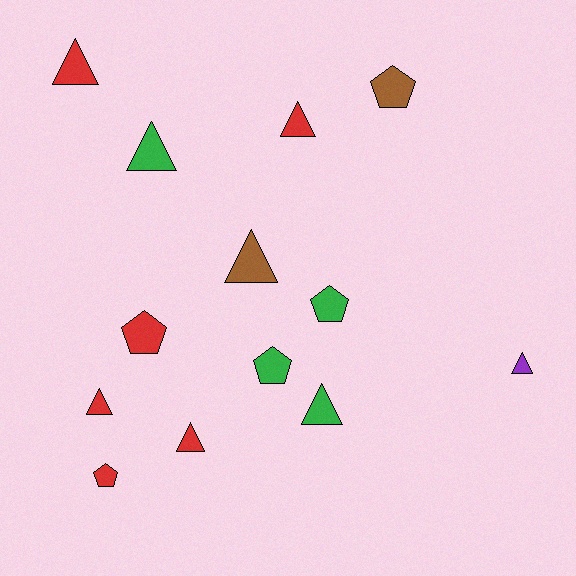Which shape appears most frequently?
Triangle, with 8 objects.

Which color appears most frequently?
Red, with 6 objects.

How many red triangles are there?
There are 4 red triangles.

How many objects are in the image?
There are 13 objects.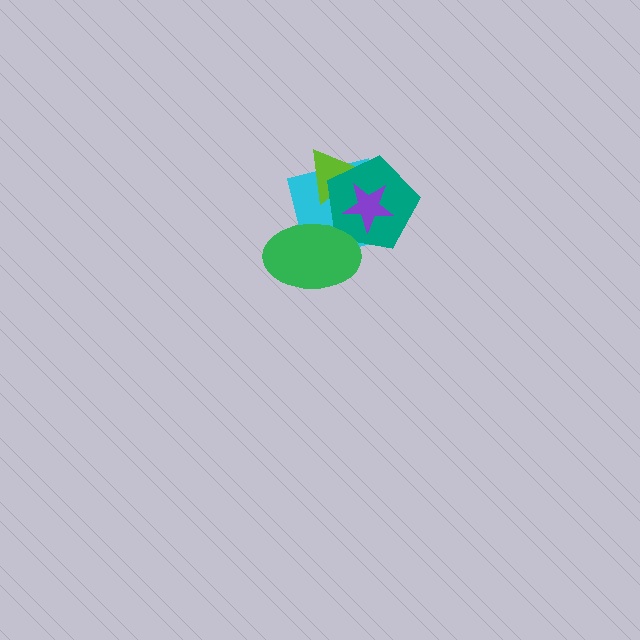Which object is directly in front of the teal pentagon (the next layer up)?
The green ellipse is directly in front of the teal pentagon.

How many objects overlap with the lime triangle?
3 objects overlap with the lime triangle.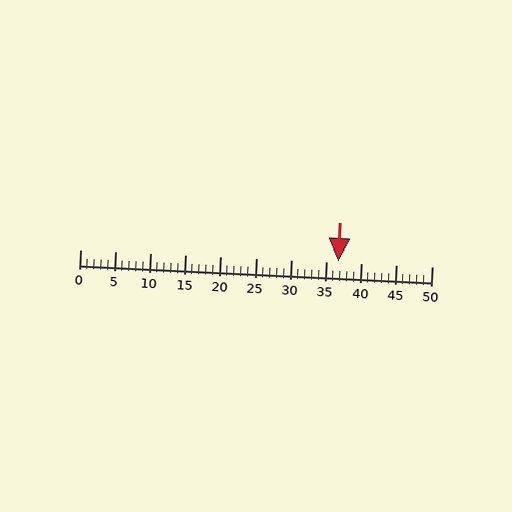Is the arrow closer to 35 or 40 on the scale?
The arrow is closer to 35.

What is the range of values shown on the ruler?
The ruler shows values from 0 to 50.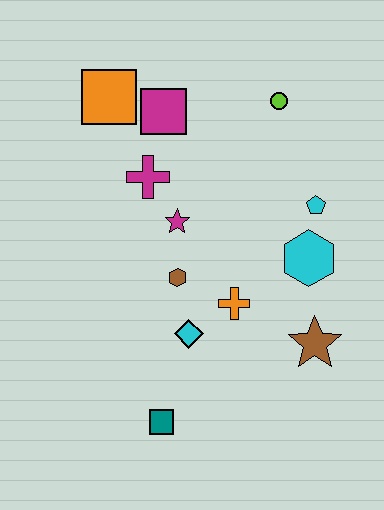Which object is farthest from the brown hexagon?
The lime circle is farthest from the brown hexagon.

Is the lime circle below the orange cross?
No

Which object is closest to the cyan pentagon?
The cyan hexagon is closest to the cyan pentagon.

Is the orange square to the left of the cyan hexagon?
Yes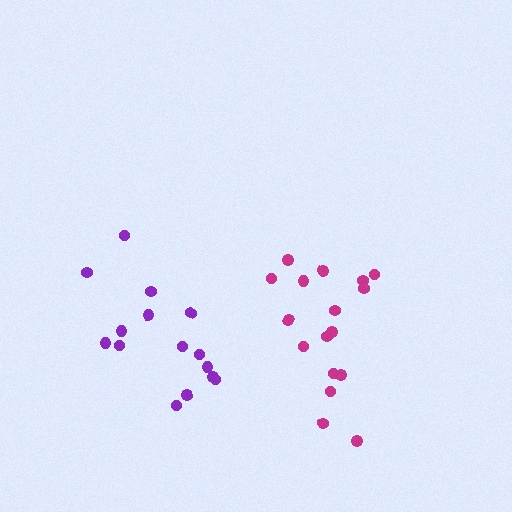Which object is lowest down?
The magenta cluster is bottommost.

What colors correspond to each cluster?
The clusters are colored: magenta, purple.